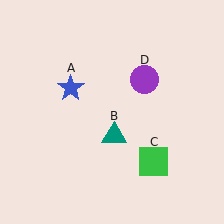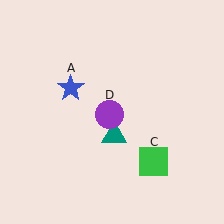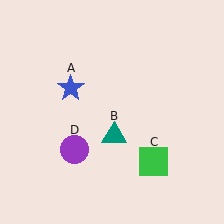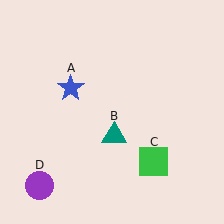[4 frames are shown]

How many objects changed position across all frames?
1 object changed position: purple circle (object D).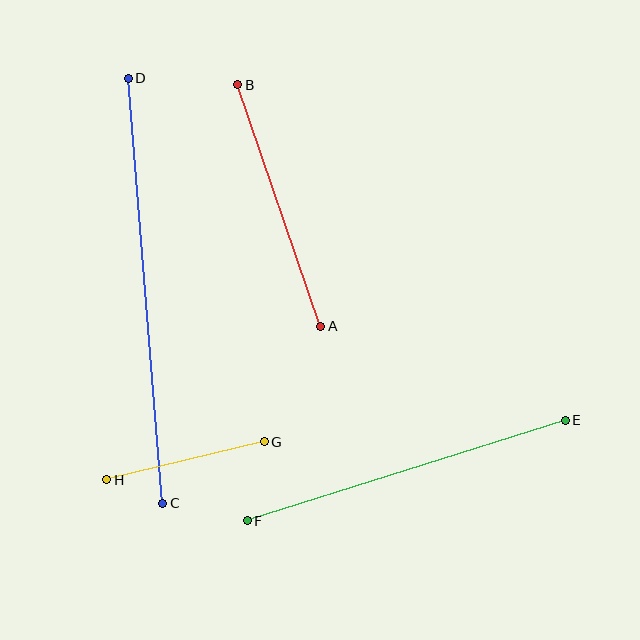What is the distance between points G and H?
The distance is approximately 162 pixels.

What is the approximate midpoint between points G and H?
The midpoint is at approximately (185, 461) pixels.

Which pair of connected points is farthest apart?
Points C and D are farthest apart.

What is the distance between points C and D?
The distance is approximately 426 pixels.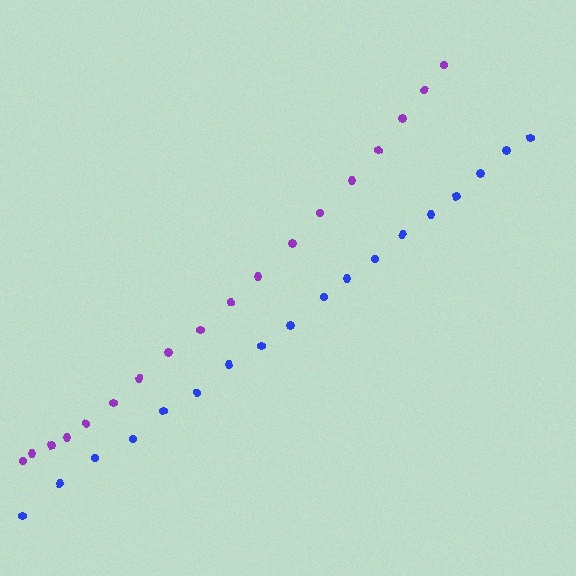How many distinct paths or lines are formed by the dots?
There are 2 distinct paths.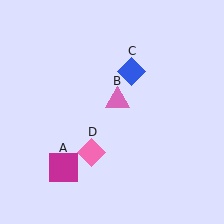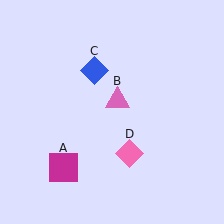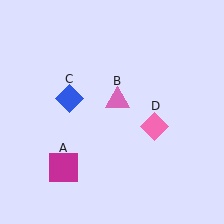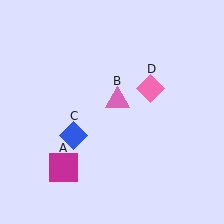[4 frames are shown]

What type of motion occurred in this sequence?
The blue diamond (object C), pink diamond (object D) rotated counterclockwise around the center of the scene.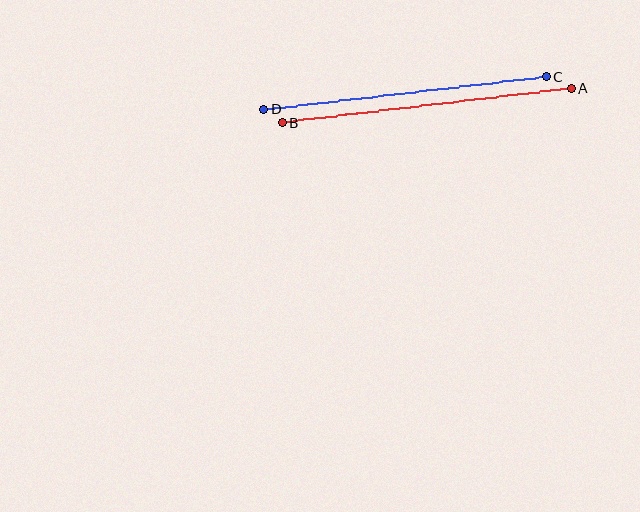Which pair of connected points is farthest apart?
Points A and B are farthest apart.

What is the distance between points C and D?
The distance is approximately 283 pixels.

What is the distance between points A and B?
The distance is approximately 291 pixels.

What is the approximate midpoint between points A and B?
The midpoint is at approximately (426, 105) pixels.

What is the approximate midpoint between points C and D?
The midpoint is at approximately (405, 93) pixels.